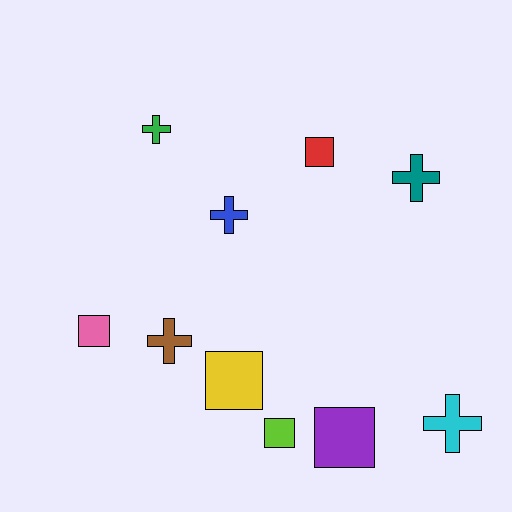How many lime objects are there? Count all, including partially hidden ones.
There is 1 lime object.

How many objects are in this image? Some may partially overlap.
There are 10 objects.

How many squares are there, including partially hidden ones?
There are 5 squares.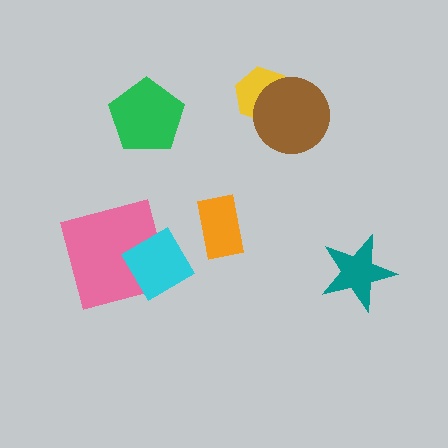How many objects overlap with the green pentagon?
0 objects overlap with the green pentagon.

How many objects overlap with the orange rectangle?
0 objects overlap with the orange rectangle.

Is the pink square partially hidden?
Yes, it is partially covered by another shape.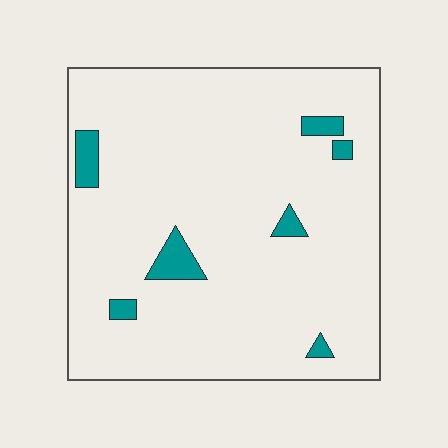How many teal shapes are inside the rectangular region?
7.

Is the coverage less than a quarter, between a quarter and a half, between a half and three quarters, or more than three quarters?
Less than a quarter.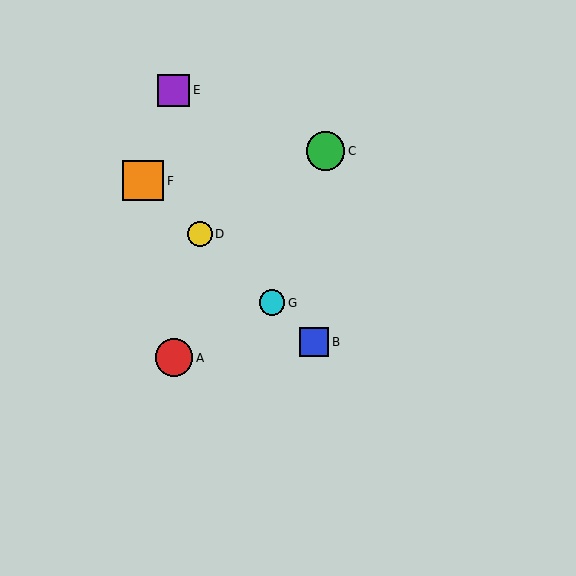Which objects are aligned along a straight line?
Objects B, D, F, G are aligned along a straight line.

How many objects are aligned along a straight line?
4 objects (B, D, F, G) are aligned along a straight line.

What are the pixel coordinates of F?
Object F is at (143, 181).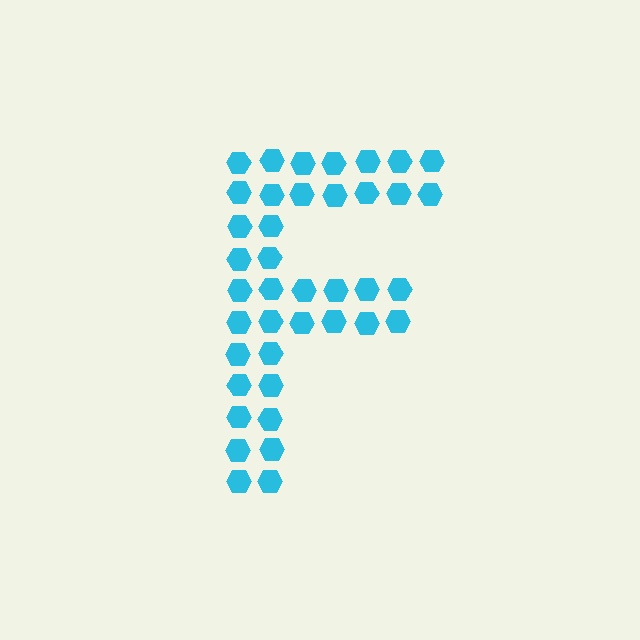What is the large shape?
The large shape is the letter F.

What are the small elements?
The small elements are hexagons.